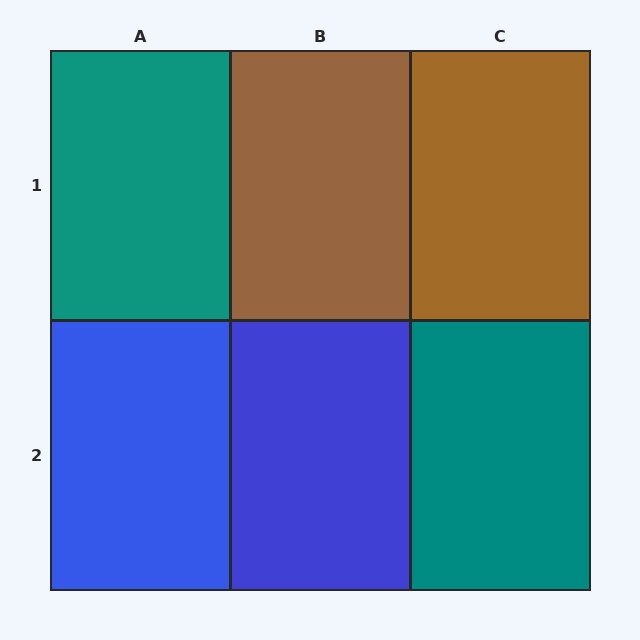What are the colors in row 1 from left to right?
Teal, brown, brown.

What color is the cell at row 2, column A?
Blue.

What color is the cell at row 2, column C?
Teal.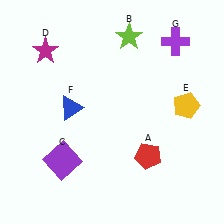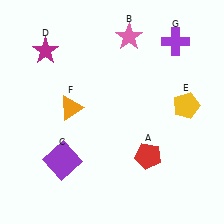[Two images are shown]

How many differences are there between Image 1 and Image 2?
There are 2 differences between the two images.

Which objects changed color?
B changed from lime to pink. F changed from blue to orange.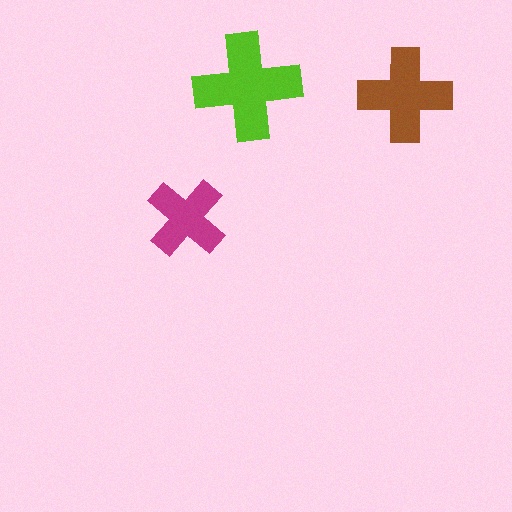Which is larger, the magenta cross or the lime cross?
The lime one.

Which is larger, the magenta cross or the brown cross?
The brown one.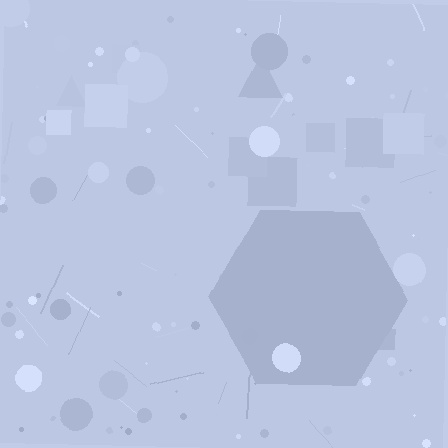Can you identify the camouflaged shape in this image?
The camouflaged shape is a hexagon.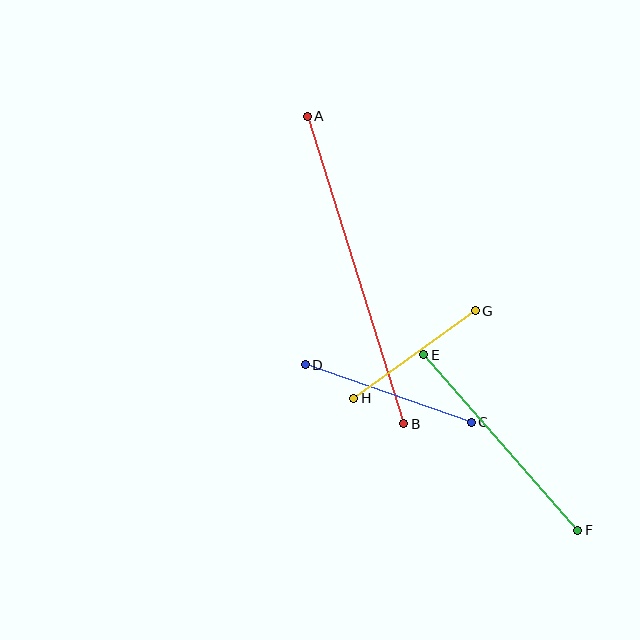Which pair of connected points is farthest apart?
Points A and B are farthest apart.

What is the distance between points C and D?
The distance is approximately 176 pixels.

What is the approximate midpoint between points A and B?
The midpoint is at approximately (355, 270) pixels.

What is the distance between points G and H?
The distance is approximately 150 pixels.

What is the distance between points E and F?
The distance is approximately 234 pixels.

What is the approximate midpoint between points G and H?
The midpoint is at approximately (414, 354) pixels.